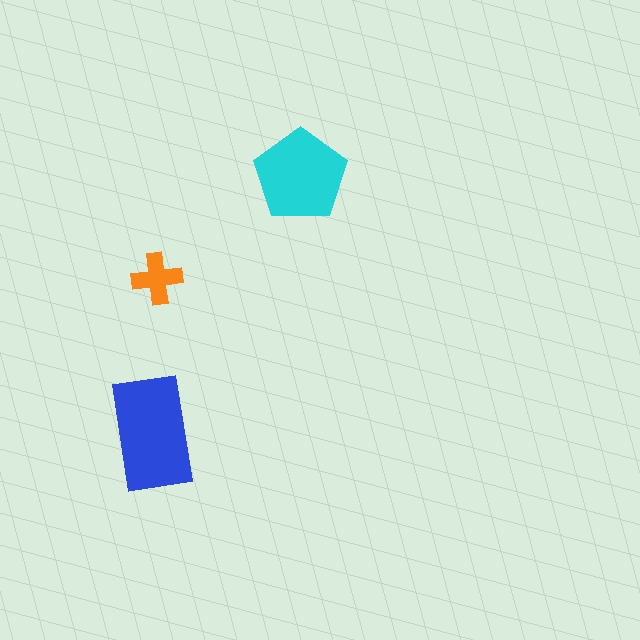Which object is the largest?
The blue rectangle.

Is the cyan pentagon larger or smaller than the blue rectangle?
Smaller.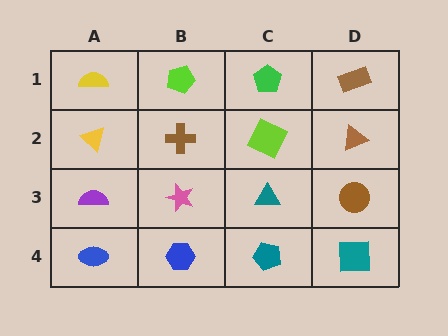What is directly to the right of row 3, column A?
A pink star.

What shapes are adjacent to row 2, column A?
A yellow semicircle (row 1, column A), a purple semicircle (row 3, column A), a brown cross (row 2, column B).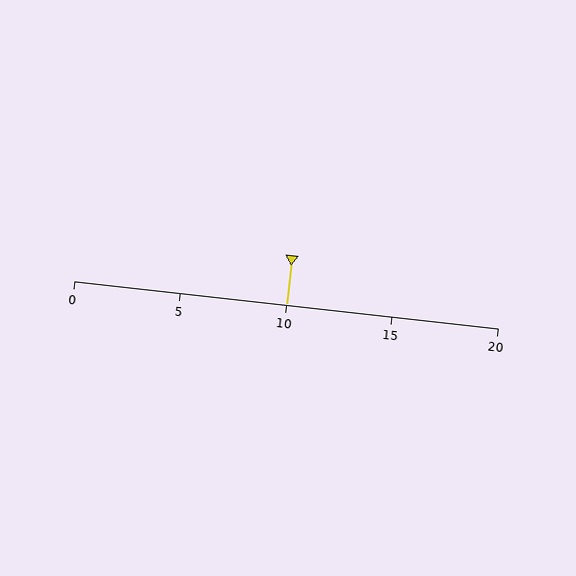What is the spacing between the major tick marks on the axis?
The major ticks are spaced 5 apart.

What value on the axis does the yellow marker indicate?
The marker indicates approximately 10.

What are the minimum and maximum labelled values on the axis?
The axis runs from 0 to 20.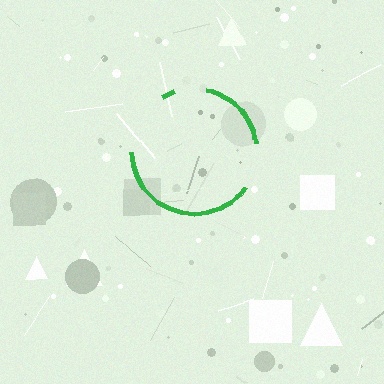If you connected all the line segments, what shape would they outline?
They would outline a circle.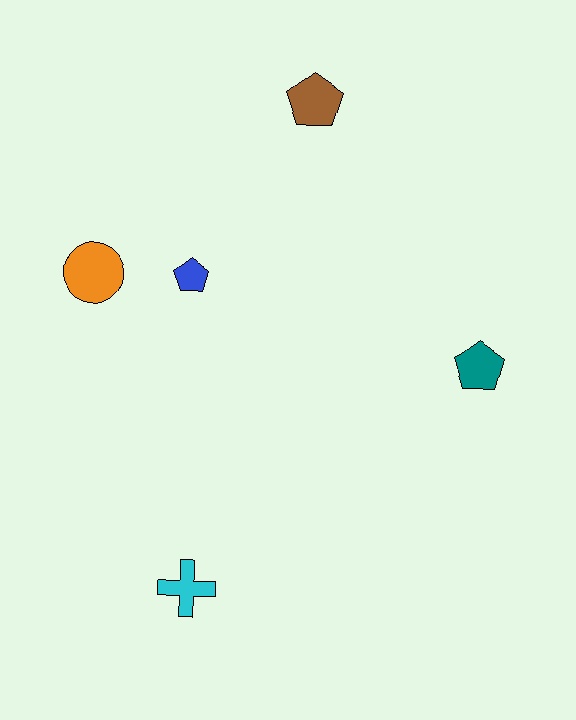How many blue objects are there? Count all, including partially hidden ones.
There is 1 blue object.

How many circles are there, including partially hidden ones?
There is 1 circle.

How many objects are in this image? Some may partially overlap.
There are 5 objects.